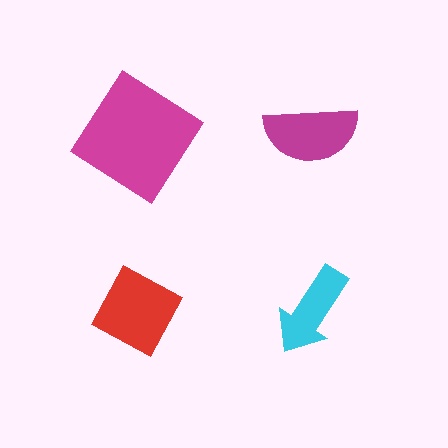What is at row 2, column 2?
A cyan arrow.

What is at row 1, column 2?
A magenta semicircle.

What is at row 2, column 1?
A red diamond.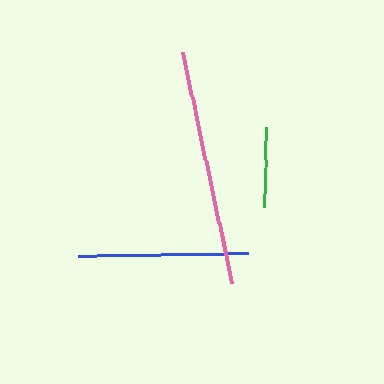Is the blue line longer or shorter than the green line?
The blue line is longer than the green line.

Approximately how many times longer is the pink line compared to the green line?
The pink line is approximately 3.0 times the length of the green line.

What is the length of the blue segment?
The blue segment is approximately 170 pixels long.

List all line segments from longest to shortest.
From longest to shortest: pink, blue, green.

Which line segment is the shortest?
The green line is the shortest at approximately 80 pixels.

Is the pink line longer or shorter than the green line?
The pink line is longer than the green line.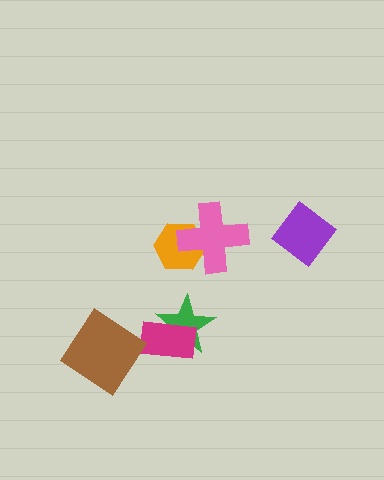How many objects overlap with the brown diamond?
0 objects overlap with the brown diamond.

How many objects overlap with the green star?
1 object overlaps with the green star.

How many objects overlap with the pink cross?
1 object overlaps with the pink cross.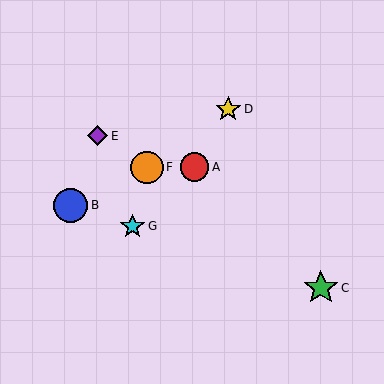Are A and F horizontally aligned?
Yes, both are at y≈167.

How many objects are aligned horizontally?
2 objects (A, F) are aligned horizontally.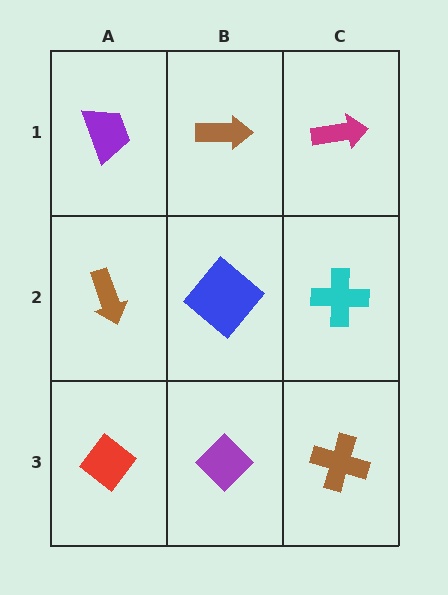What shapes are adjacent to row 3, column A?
A brown arrow (row 2, column A), a purple diamond (row 3, column B).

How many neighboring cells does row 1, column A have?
2.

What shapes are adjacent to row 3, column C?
A cyan cross (row 2, column C), a purple diamond (row 3, column B).